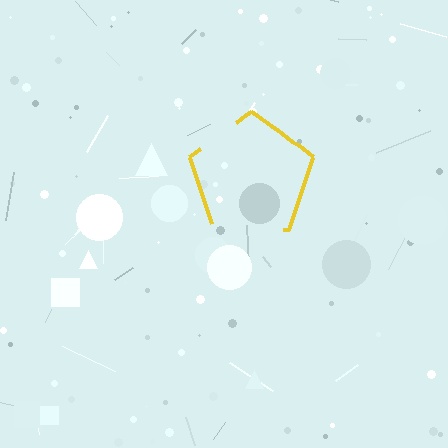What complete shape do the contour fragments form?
The contour fragments form a pentagon.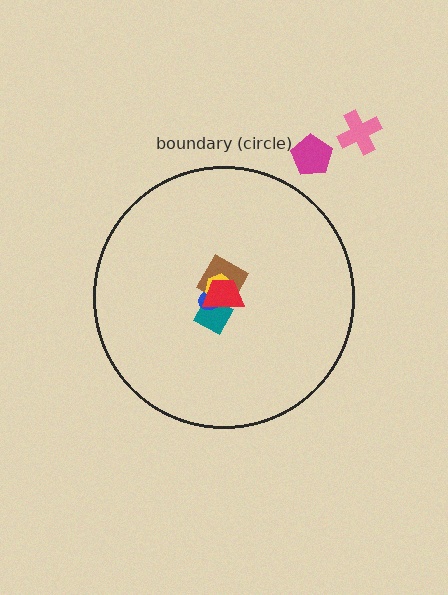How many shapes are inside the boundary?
5 inside, 2 outside.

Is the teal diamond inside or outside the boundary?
Inside.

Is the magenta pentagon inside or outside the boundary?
Outside.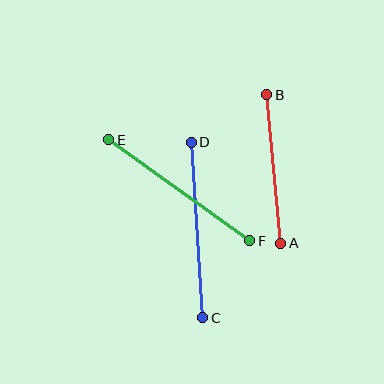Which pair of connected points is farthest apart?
Points C and D are farthest apart.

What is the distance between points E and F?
The distance is approximately 173 pixels.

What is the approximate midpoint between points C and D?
The midpoint is at approximately (197, 230) pixels.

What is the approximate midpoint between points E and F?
The midpoint is at approximately (179, 190) pixels.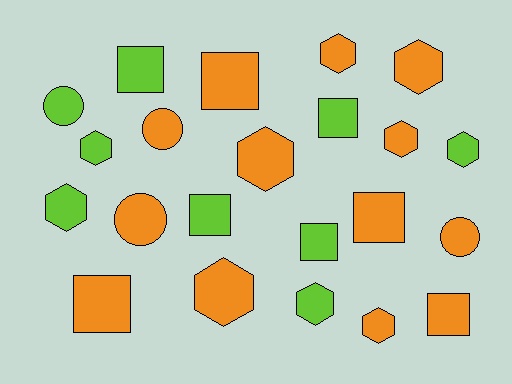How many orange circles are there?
There are 3 orange circles.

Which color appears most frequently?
Orange, with 13 objects.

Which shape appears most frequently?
Hexagon, with 10 objects.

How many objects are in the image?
There are 22 objects.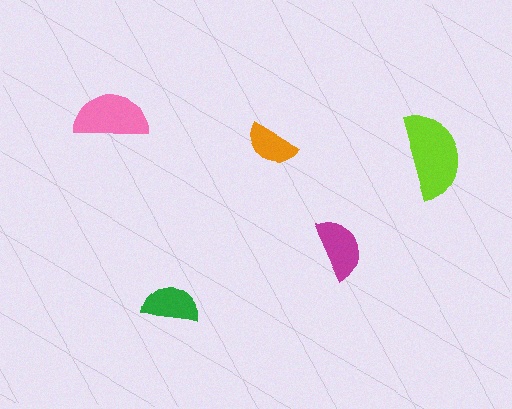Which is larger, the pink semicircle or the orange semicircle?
The pink one.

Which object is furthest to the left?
The pink semicircle is leftmost.